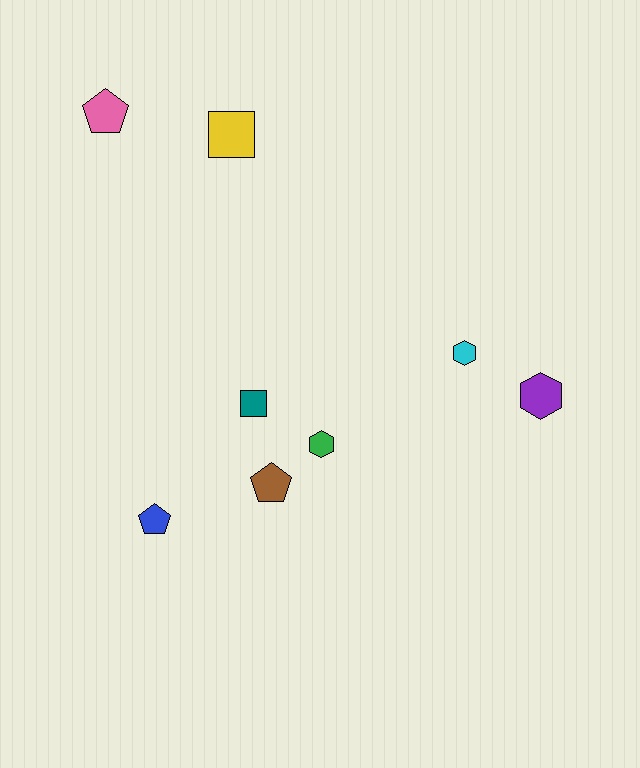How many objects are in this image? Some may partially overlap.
There are 8 objects.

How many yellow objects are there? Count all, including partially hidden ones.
There is 1 yellow object.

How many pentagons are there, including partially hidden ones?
There are 3 pentagons.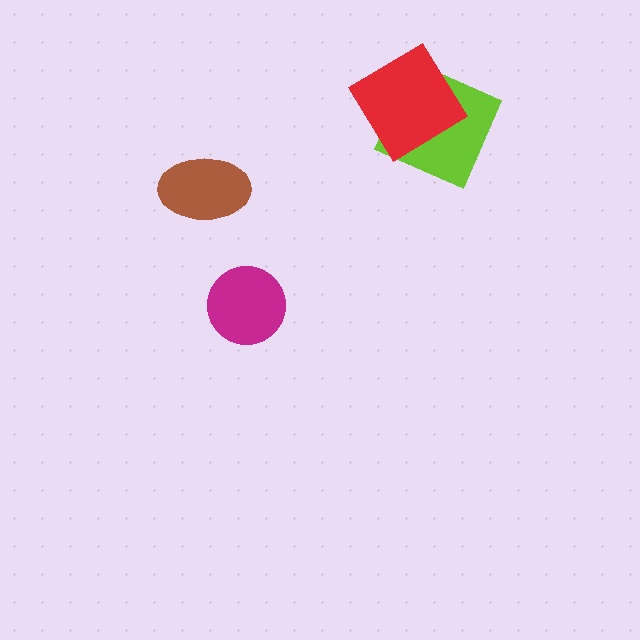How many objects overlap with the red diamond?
1 object overlaps with the red diamond.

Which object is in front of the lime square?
The red diamond is in front of the lime square.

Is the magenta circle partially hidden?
No, no other shape covers it.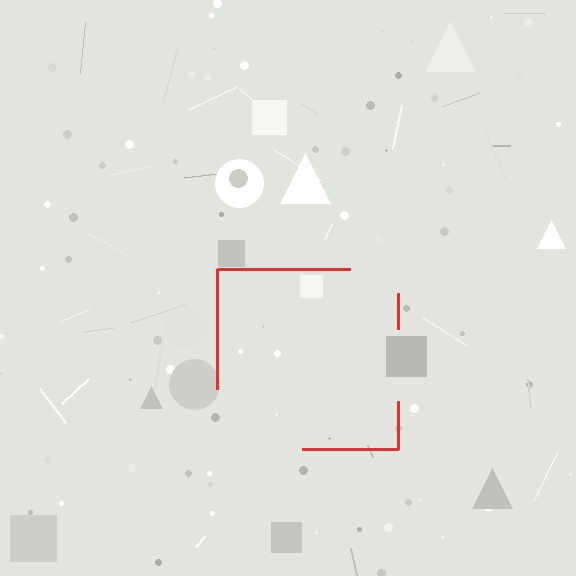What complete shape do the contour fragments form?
The contour fragments form a square.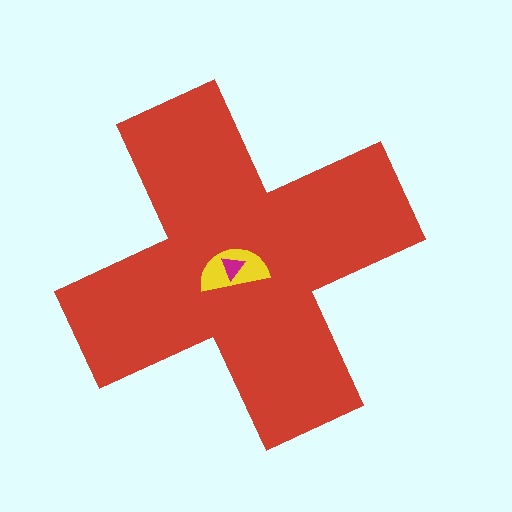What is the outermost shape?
The red cross.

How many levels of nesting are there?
3.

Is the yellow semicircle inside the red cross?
Yes.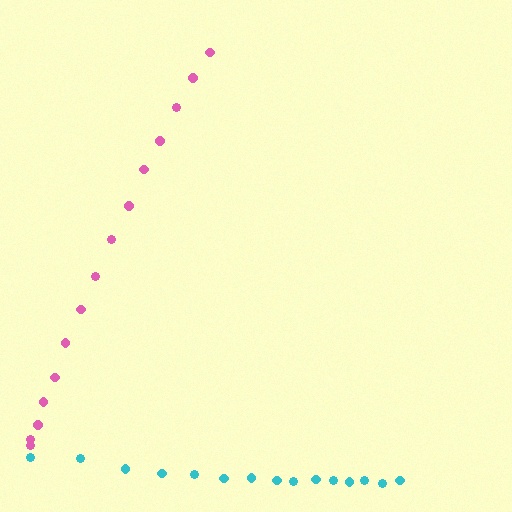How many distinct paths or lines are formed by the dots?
There are 2 distinct paths.